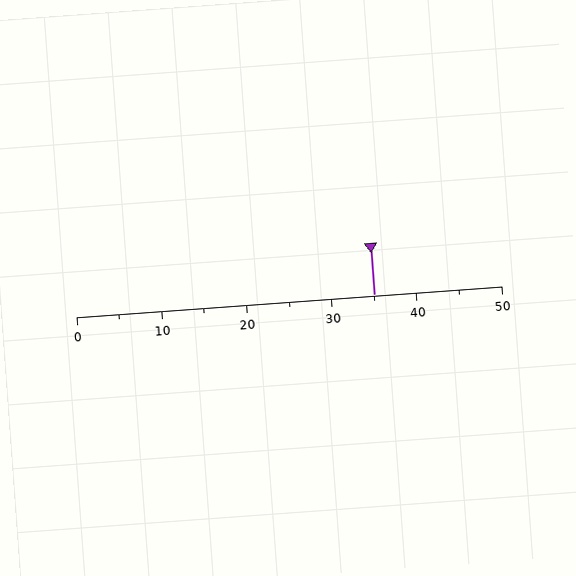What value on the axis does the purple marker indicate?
The marker indicates approximately 35.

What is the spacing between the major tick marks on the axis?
The major ticks are spaced 10 apart.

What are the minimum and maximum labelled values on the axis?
The axis runs from 0 to 50.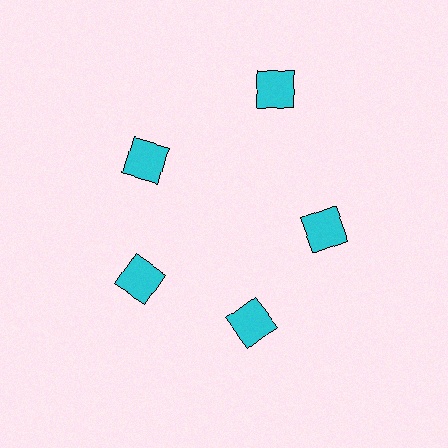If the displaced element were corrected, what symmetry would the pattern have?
It would have 5-fold rotational symmetry — the pattern would map onto itself every 72 degrees.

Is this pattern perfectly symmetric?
No. The 5 cyan squares are arranged in a ring, but one element near the 1 o'clock position is pushed outward from the center, breaking the 5-fold rotational symmetry.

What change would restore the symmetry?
The symmetry would be restored by moving it inward, back onto the ring so that all 5 squares sit at equal angles and equal distance from the center.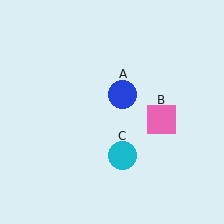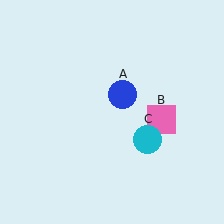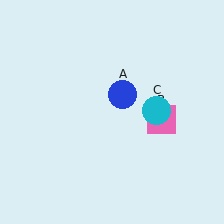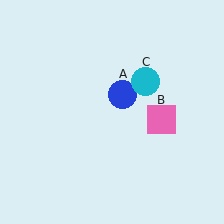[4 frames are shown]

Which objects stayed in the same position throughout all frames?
Blue circle (object A) and pink square (object B) remained stationary.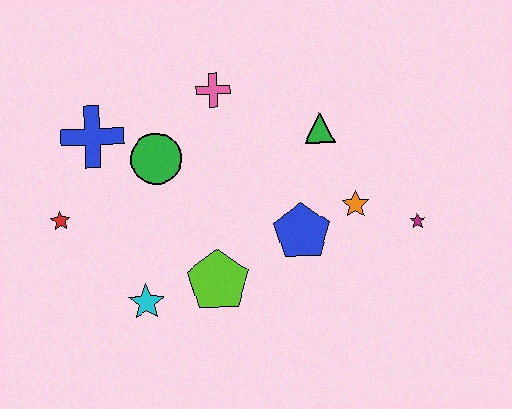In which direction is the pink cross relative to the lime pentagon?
The pink cross is above the lime pentagon.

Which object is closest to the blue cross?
The green circle is closest to the blue cross.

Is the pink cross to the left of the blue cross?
No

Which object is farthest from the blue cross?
The magenta star is farthest from the blue cross.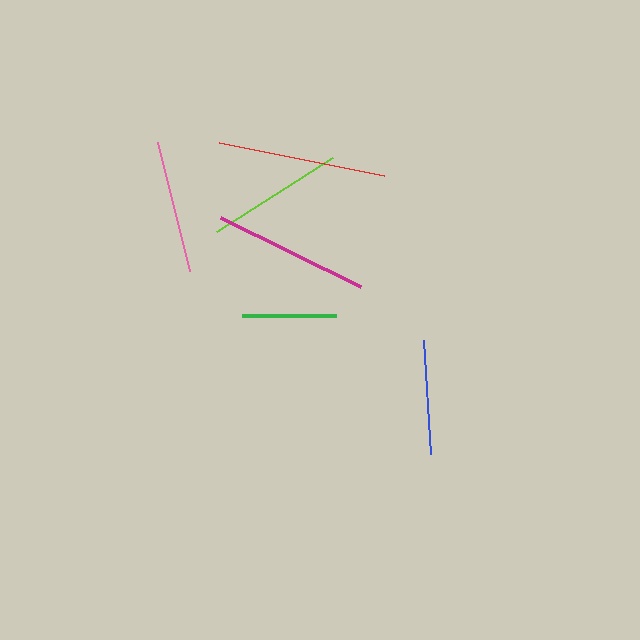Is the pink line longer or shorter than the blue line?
The pink line is longer than the blue line.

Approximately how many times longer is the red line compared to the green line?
The red line is approximately 1.8 times the length of the green line.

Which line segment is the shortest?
The green line is the shortest at approximately 94 pixels.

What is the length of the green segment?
The green segment is approximately 94 pixels long.